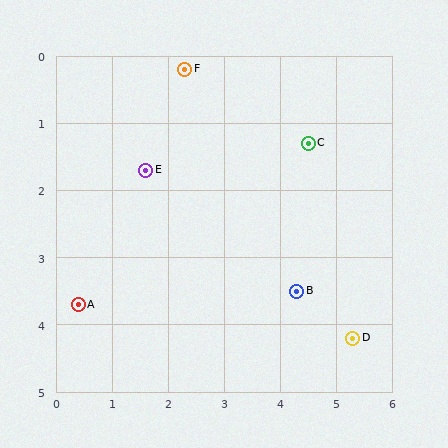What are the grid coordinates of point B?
Point B is at approximately (4.3, 3.5).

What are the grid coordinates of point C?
Point C is at approximately (4.5, 1.3).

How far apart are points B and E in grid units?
Points B and E are about 3.2 grid units apart.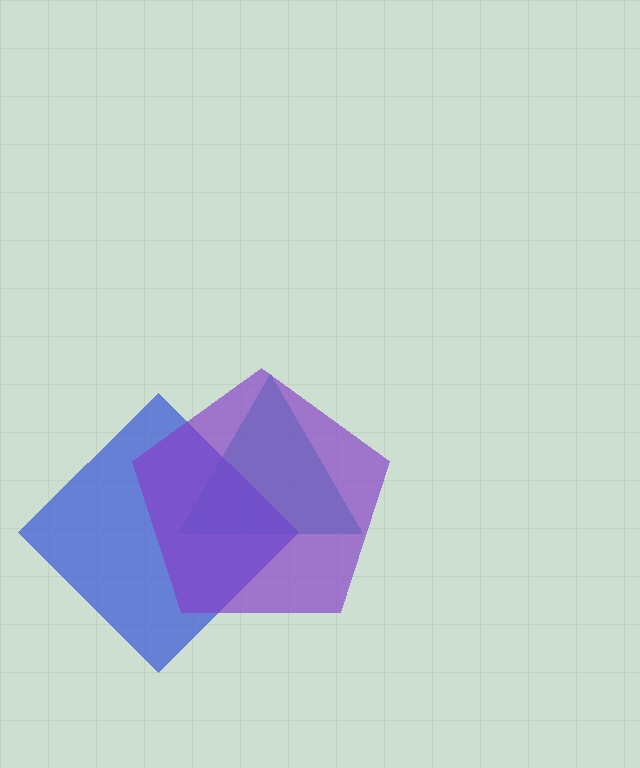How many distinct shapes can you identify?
There are 3 distinct shapes: a teal triangle, a blue diamond, a purple pentagon.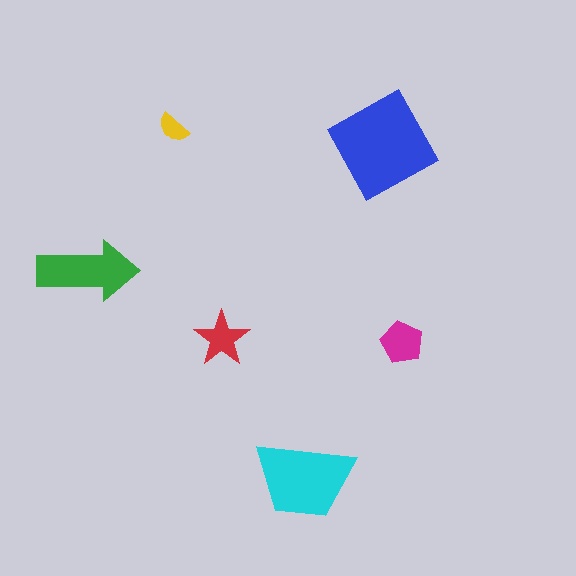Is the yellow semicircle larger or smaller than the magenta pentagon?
Smaller.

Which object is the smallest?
The yellow semicircle.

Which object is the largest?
The blue diamond.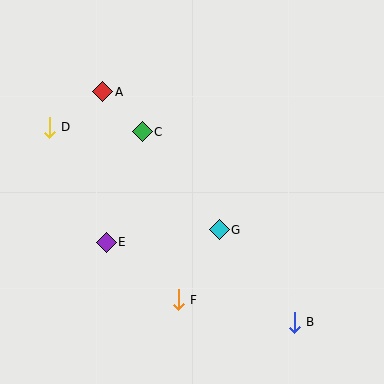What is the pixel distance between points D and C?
The distance between D and C is 93 pixels.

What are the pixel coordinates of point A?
Point A is at (103, 92).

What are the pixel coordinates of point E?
Point E is at (106, 242).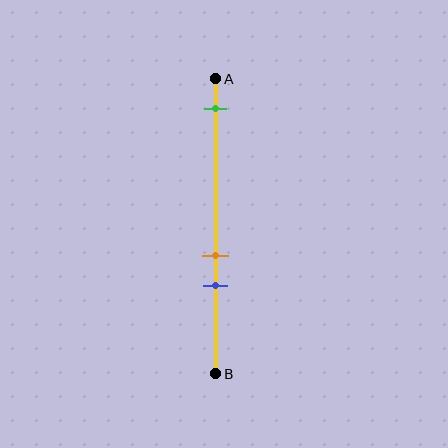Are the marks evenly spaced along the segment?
No, the marks are not evenly spaced.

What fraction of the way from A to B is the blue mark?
The blue mark is approximately 70% (0.7) of the way from A to B.